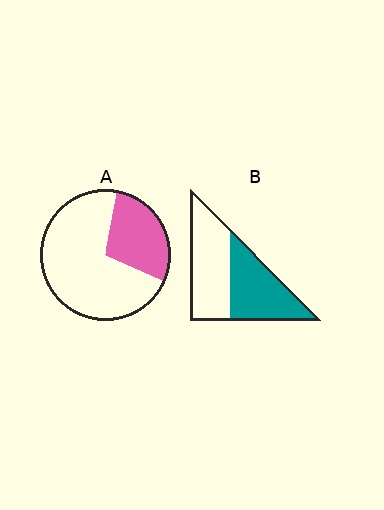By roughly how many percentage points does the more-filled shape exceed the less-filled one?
By roughly 20 percentage points (B over A).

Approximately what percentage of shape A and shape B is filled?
A is approximately 30% and B is approximately 50%.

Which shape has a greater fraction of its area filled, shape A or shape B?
Shape B.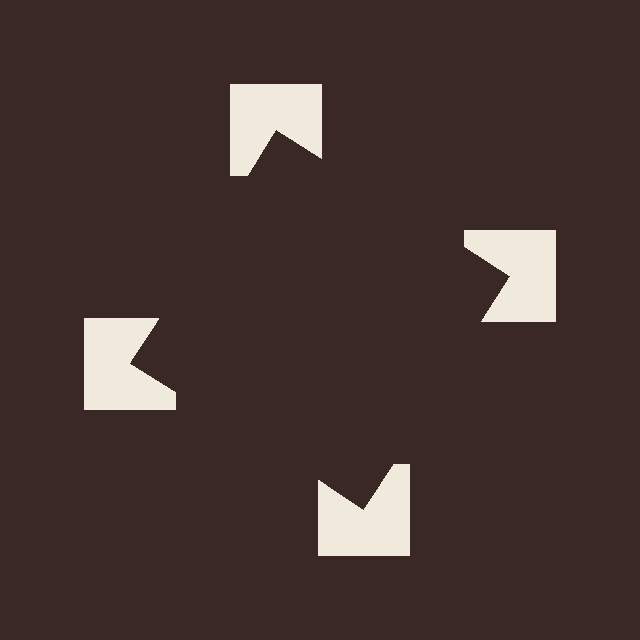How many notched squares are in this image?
There are 4 — one at each vertex of the illusory square.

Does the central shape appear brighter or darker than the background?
It typically appears slightly darker than the background, even though no actual brightness change is drawn.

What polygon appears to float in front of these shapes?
An illusory square — its edges are inferred from the aligned wedge cuts in the notched squares, not physically drawn.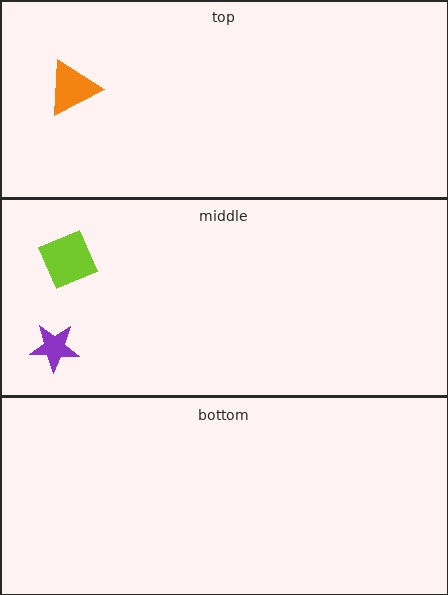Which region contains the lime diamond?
The middle region.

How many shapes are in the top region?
1.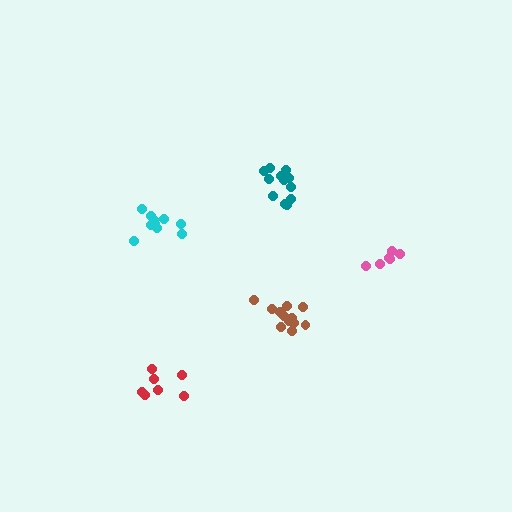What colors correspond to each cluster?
The clusters are colored: brown, teal, cyan, pink, red.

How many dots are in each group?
Group 1: 12 dots, Group 2: 12 dots, Group 3: 10 dots, Group 4: 6 dots, Group 5: 7 dots (47 total).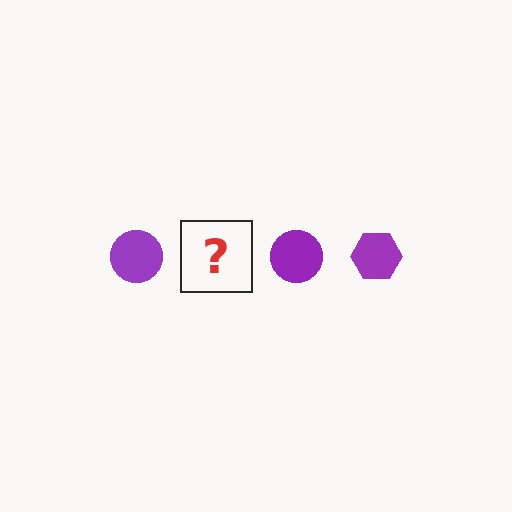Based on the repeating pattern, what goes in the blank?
The blank should be a purple hexagon.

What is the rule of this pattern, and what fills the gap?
The rule is that the pattern cycles through circle, hexagon shapes in purple. The gap should be filled with a purple hexagon.